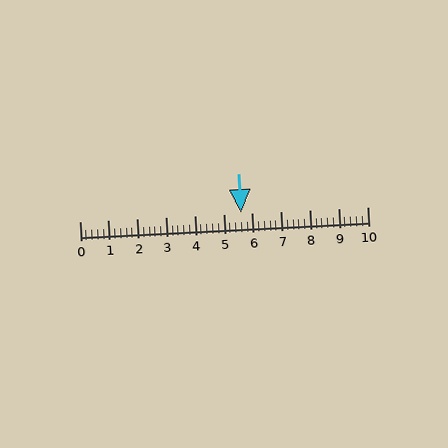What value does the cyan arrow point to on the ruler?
The cyan arrow points to approximately 5.6.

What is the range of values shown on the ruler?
The ruler shows values from 0 to 10.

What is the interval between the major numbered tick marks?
The major tick marks are spaced 1 units apart.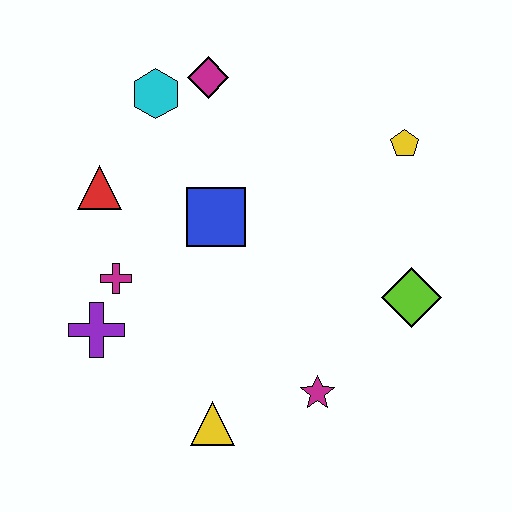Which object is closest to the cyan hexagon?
The magenta diamond is closest to the cyan hexagon.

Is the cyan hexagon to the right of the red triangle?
Yes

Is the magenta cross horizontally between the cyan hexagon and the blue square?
No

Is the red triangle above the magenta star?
Yes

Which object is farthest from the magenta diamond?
The yellow triangle is farthest from the magenta diamond.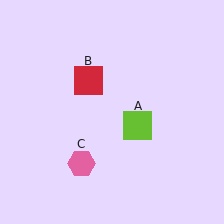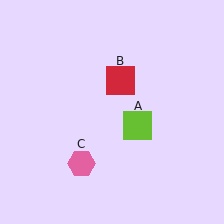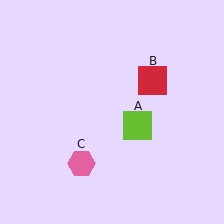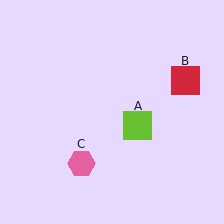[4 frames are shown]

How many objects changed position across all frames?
1 object changed position: red square (object B).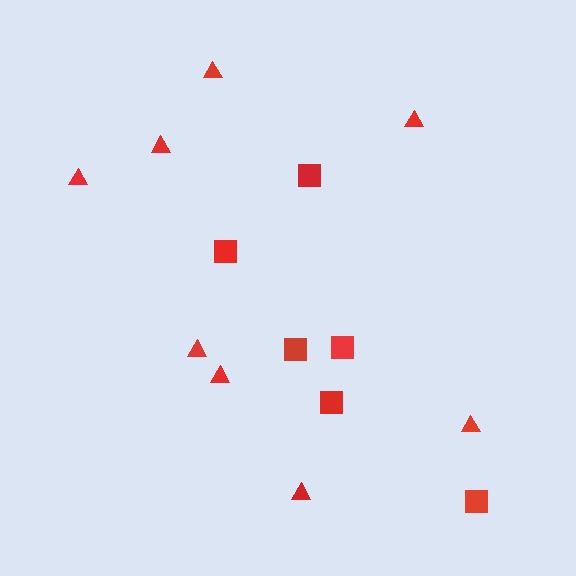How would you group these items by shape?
There are 2 groups: one group of triangles (8) and one group of squares (6).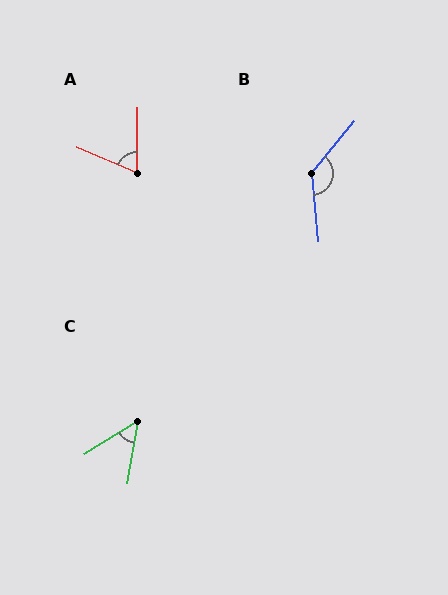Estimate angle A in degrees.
Approximately 66 degrees.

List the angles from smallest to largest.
C (50°), A (66°), B (136°).